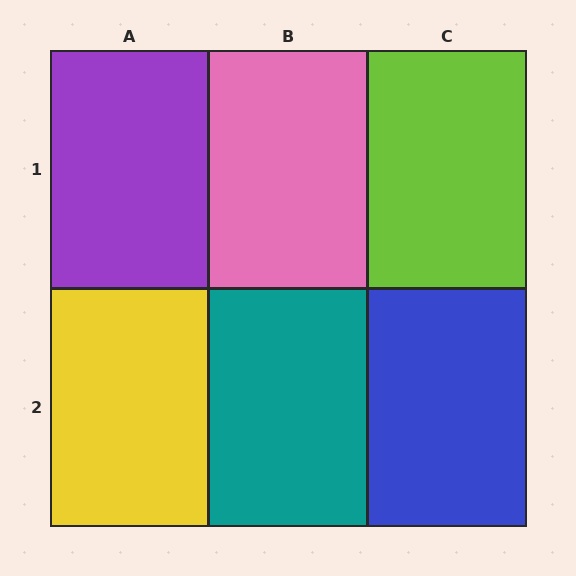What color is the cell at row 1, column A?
Purple.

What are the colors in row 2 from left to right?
Yellow, teal, blue.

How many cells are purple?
1 cell is purple.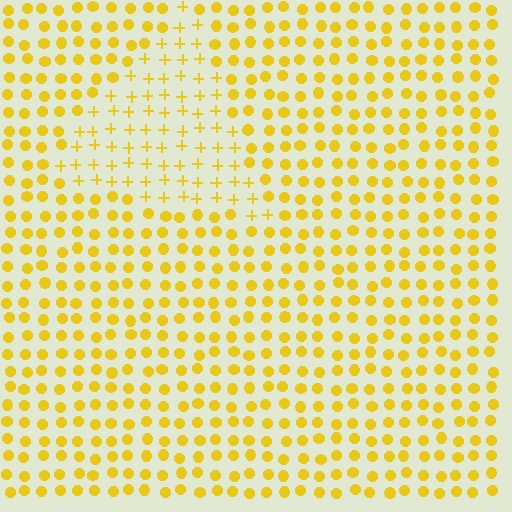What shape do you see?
I see a triangle.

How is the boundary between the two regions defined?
The boundary is defined by a change in element shape: plus signs inside vs. circles outside. All elements share the same color and spacing.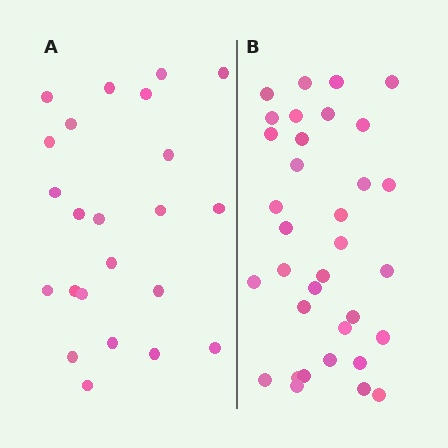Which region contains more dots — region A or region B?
Region B (the right region) has more dots.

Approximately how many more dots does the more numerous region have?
Region B has roughly 12 or so more dots than region A.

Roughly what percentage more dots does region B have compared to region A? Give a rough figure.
About 50% more.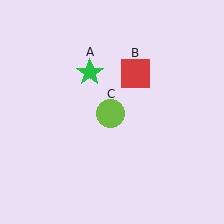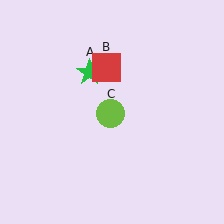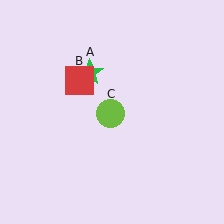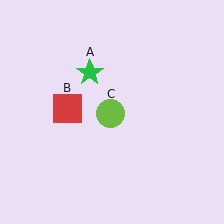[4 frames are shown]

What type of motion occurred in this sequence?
The red square (object B) rotated counterclockwise around the center of the scene.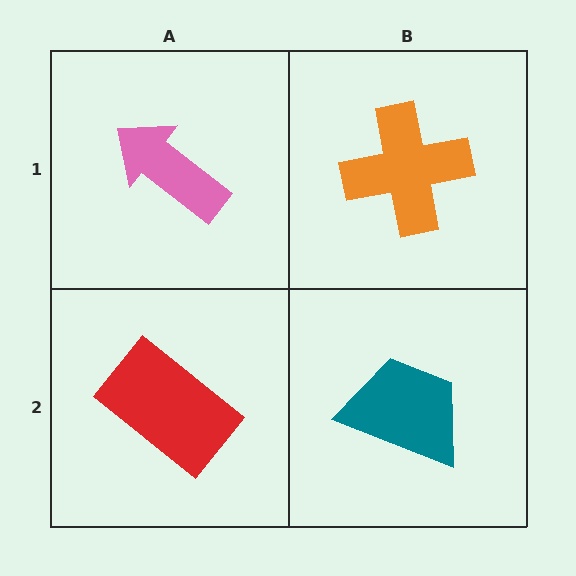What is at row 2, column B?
A teal trapezoid.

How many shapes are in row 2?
2 shapes.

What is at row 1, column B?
An orange cross.